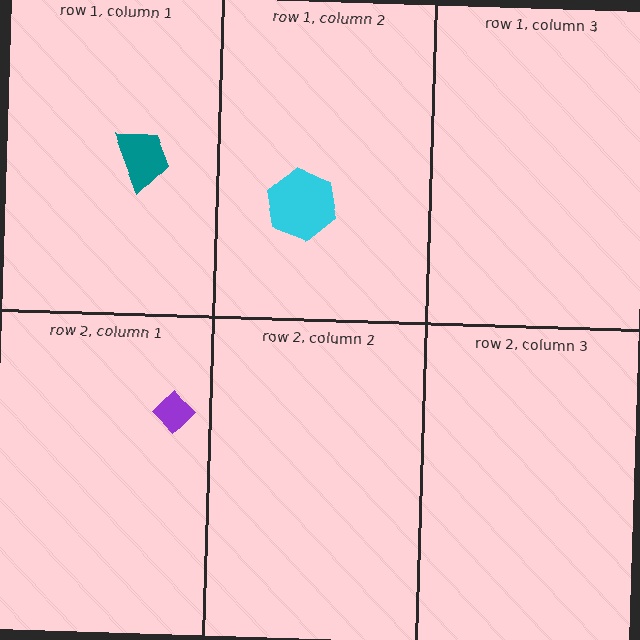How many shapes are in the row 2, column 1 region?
1.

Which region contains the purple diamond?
The row 2, column 1 region.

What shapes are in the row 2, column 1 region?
The purple diamond.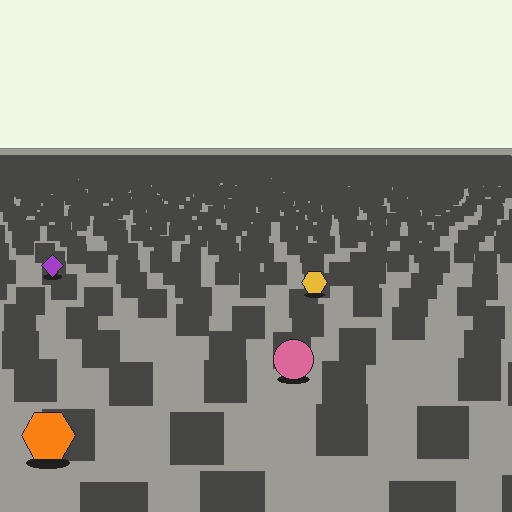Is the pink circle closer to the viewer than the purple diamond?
Yes. The pink circle is closer — you can tell from the texture gradient: the ground texture is coarser near it.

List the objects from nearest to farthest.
From nearest to farthest: the orange hexagon, the pink circle, the yellow hexagon, the purple diamond.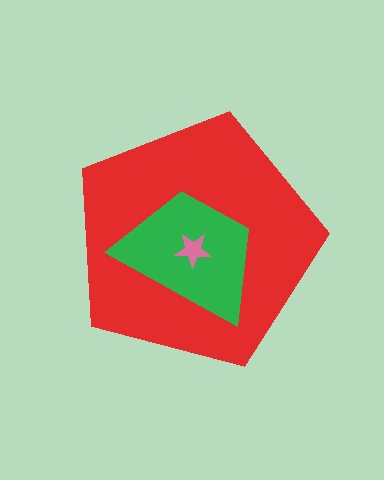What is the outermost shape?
The red pentagon.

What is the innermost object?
The pink star.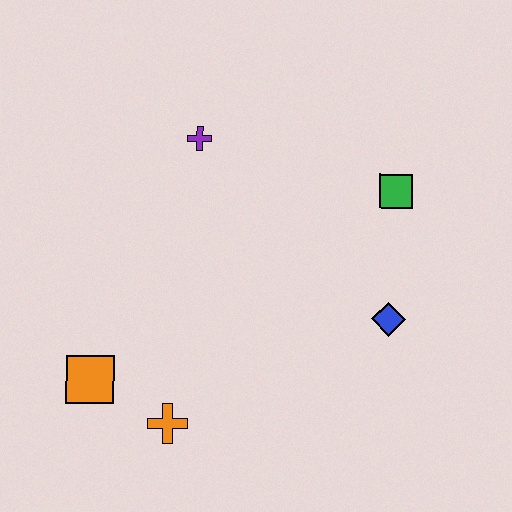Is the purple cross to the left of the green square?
Yes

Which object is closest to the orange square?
The orange cross is closest to the orange square.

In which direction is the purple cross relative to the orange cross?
The purple cross is above the orange cross.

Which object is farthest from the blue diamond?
The orange square is farthest from the blue diamond.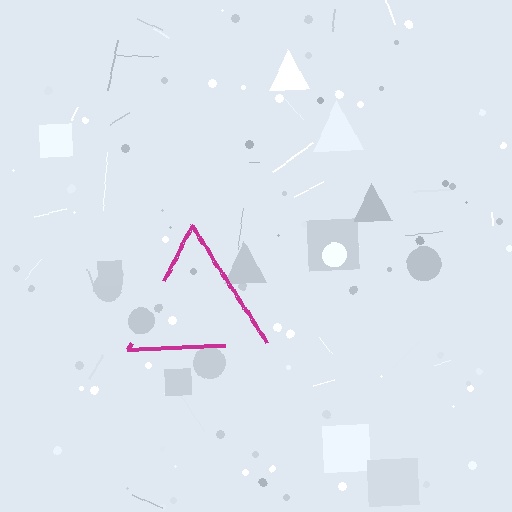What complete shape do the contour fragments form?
The contour fragments form a triangle.